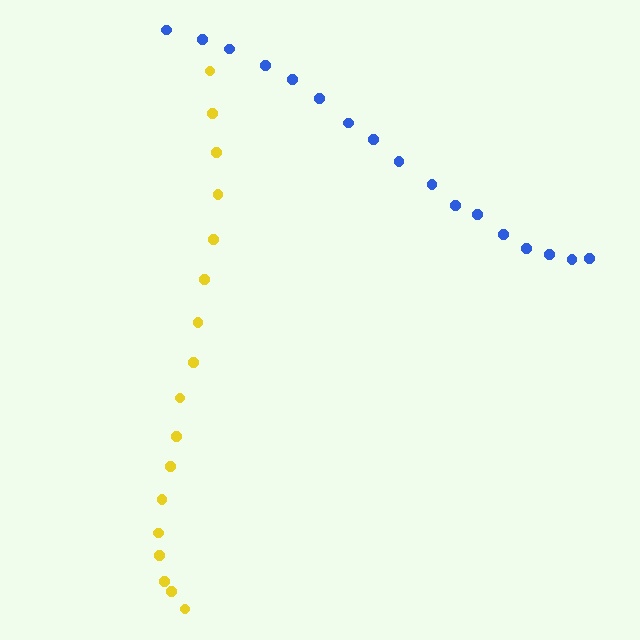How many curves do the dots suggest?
There are 2 distinct paths.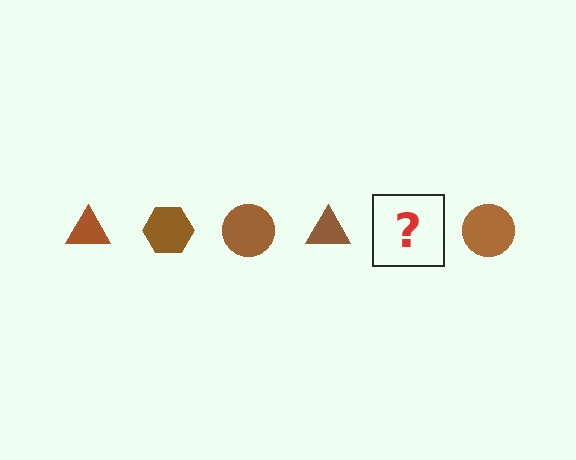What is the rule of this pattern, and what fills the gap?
The rule is that the pattern cycles through triangle, hexagon, circle shapes in brown. The gap should be filled with a brown hexagon.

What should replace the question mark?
The question mark should be replaced with a brown hexagon.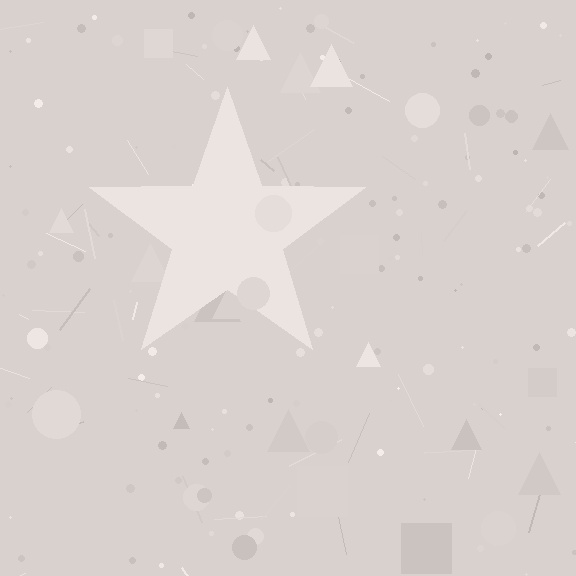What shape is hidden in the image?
A star is hidden in the image.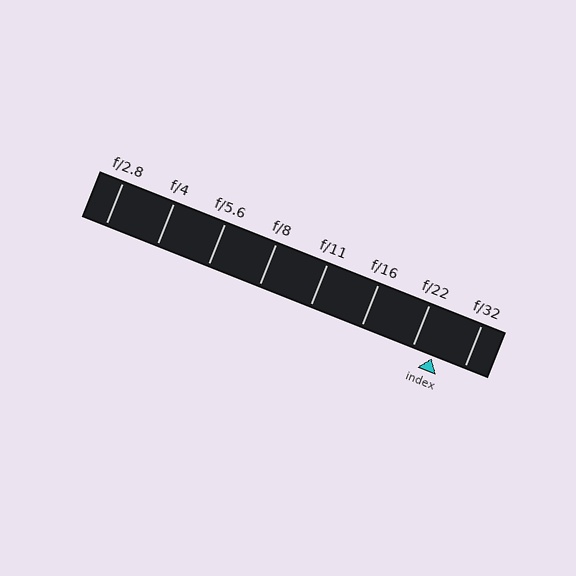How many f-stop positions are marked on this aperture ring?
There are 8 f-stop positions marked.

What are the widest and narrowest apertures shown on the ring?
The widest aperture shown is f/2.8 and the narrowest is f/32.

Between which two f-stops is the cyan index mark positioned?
The index mark is between f/22 and f/32.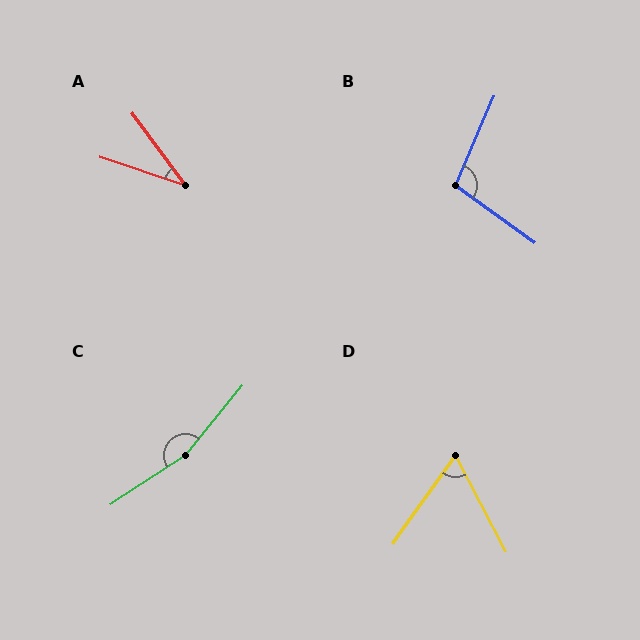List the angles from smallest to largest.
A (35°), D (63°), B (103°), C (162°).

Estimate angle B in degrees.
Approximately 103 degrees.